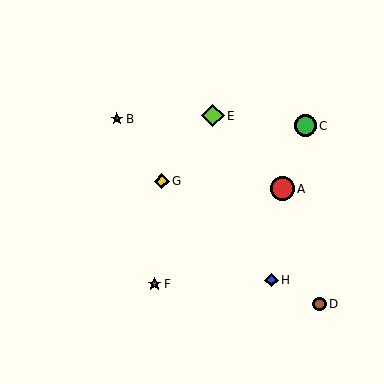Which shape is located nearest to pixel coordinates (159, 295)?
The magenta star (labeled F) at (155, 284) is nearest to that location.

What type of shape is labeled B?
Shape B is a red star.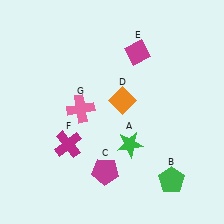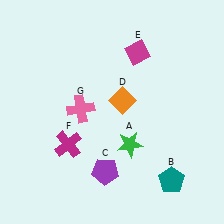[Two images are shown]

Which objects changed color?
B changed from green to teal. C changed from magenta to purple.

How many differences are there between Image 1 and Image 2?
There are 2 differences between the two images.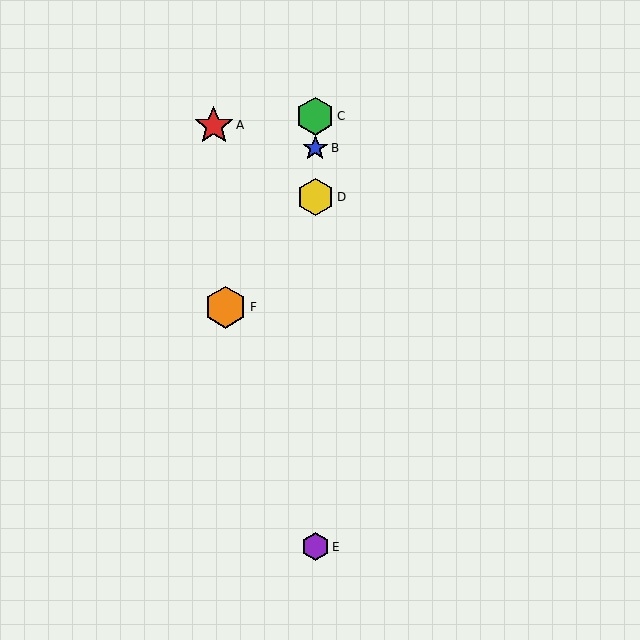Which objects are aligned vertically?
Objects B, C, D, E are aligned vertically.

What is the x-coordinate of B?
Object B is at x≈315.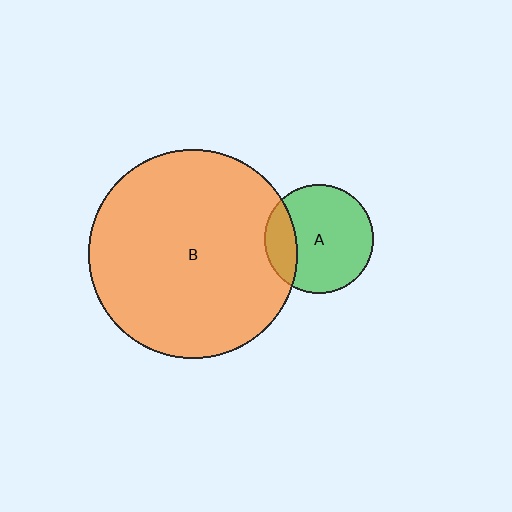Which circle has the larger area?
Circle B (orange).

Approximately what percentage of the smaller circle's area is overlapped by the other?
Approximately 20%.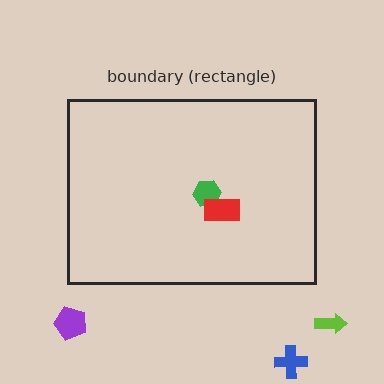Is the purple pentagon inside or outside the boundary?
Outside.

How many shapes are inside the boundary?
2 inside, 3 outside.